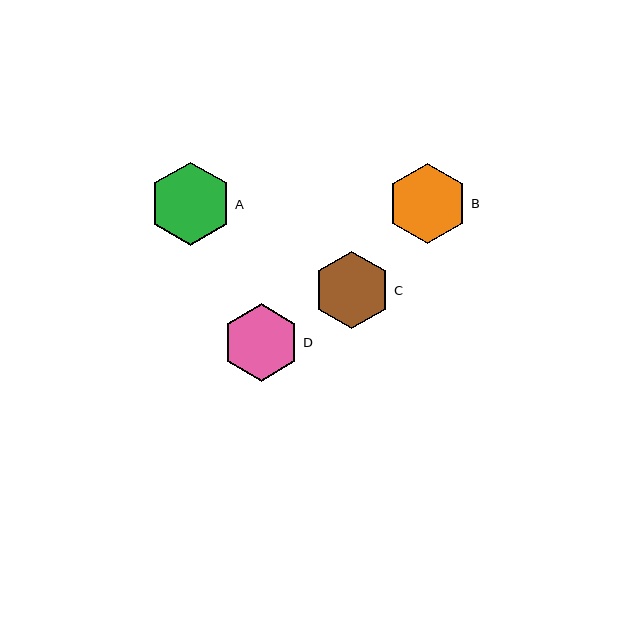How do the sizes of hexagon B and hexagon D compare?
Hexagon B and hexagon D are approximately the same size.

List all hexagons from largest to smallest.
From largest to smallest: A, B, C, D.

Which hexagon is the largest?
Hexagon A is the largest with a size of approximately 83 pixels.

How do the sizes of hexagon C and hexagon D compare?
Hexagon C and hexagon D are approximately the same size.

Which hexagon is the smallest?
Hexagon D is the smallest with a size of approximately 77 pixels.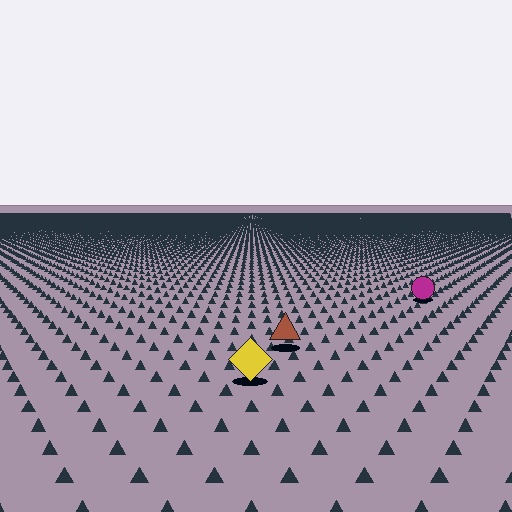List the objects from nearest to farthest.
From nearest to farthest: the yellow diamond, the brown triangle, the magenta circle.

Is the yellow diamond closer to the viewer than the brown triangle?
Yes. The yellow diamond is closer — you can tell from the texture gradient: the ground texture is coarser near it.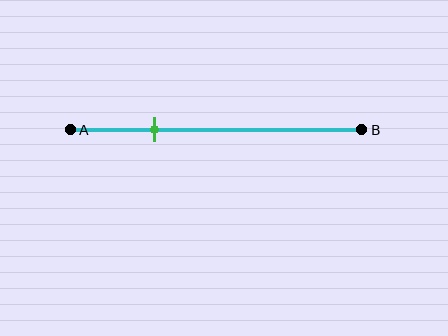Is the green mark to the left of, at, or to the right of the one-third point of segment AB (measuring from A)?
The green mark is to the left of the one-third point of segment AB.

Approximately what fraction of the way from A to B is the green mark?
The green mark is approximately 30% of the way from A to B.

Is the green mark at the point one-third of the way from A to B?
No, the mark is at about 30% from A, not at the 33% one-third point.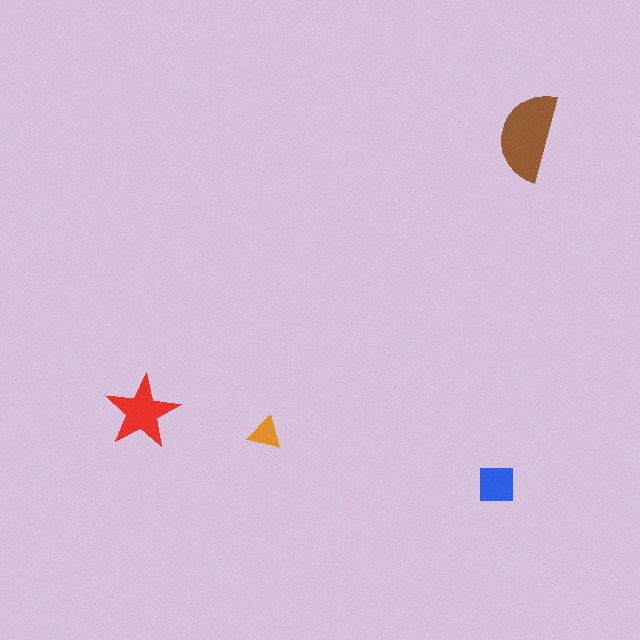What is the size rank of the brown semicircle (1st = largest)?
1st.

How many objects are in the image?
There are 4 objects in the image.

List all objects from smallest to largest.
The orange triangle, the blue square, the red star, the brown semicircle.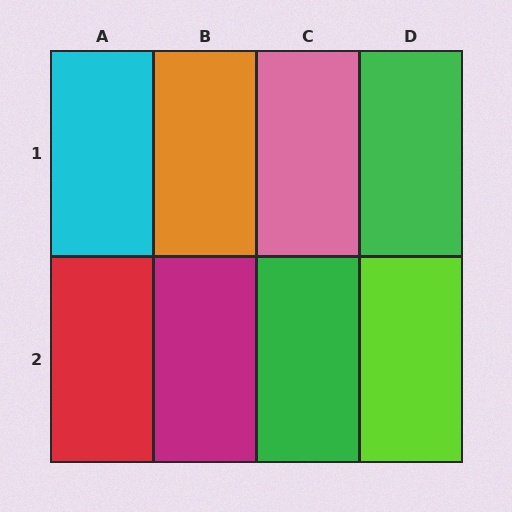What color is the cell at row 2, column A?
Red.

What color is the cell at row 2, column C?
Green.